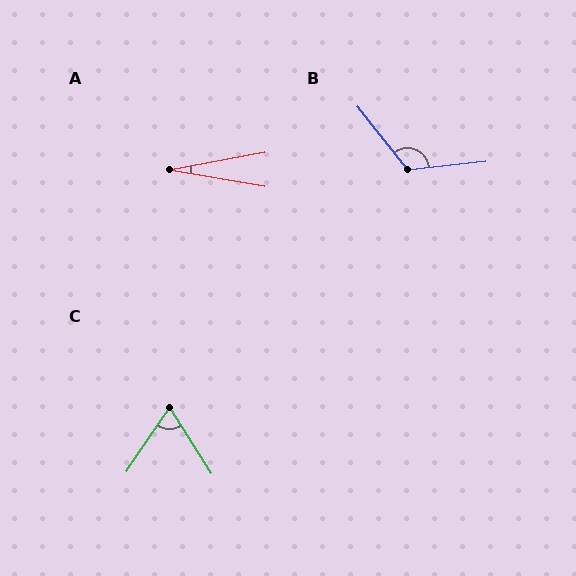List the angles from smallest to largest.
A (20°), C (66°), B (122°).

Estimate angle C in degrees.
Approximately 66 degrees.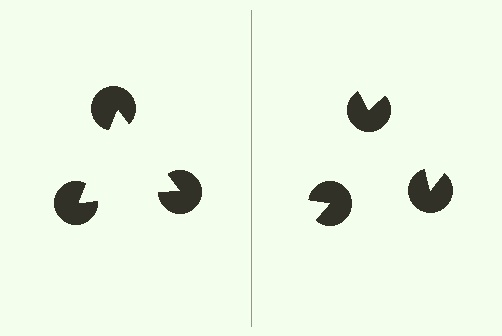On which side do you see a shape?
An illusory triangle appears on the left side. On the right side the wedge cuts are rotated, so no coherent shape forms.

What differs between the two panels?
The pac-man discs are positioned identically on both sides; only the wedge orientations differ. On the left they align to a triangle; on the right they are misaligned.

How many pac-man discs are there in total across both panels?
6 — 3 on each side.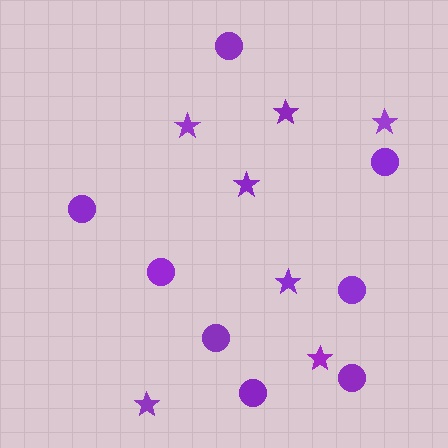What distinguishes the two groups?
There are 2 groups: one group of circles (8) and one group of stars (7).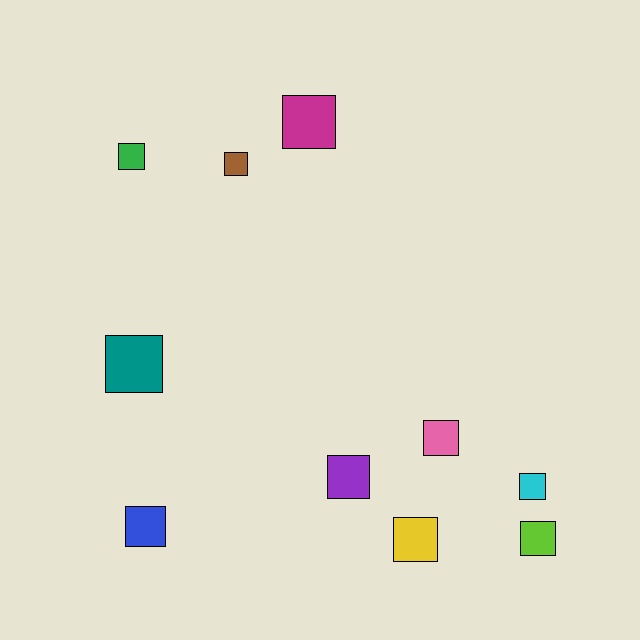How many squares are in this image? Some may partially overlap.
There are 10 squares.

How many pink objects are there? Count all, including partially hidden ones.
There is 1 pink object.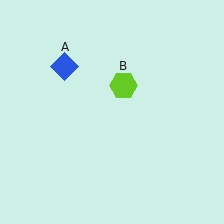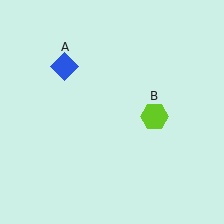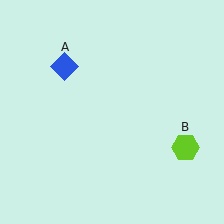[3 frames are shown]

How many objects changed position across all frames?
1 object changed position: lime hexagon (object B).